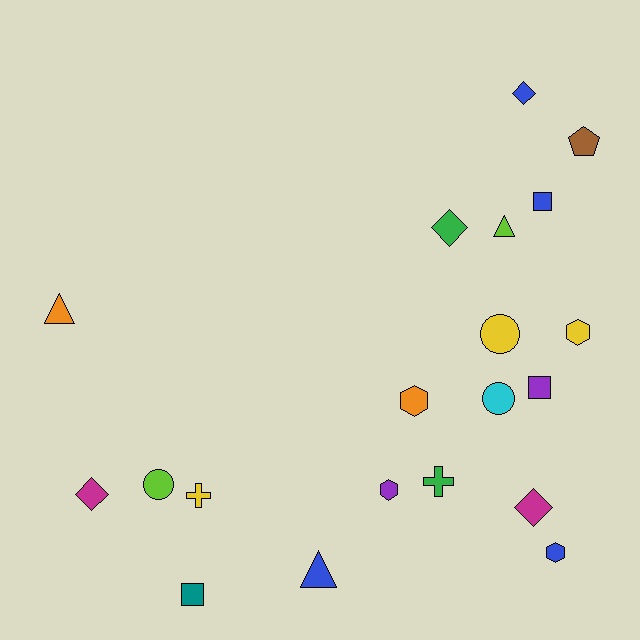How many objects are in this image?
There are 20 objects.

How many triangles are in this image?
There are 3 triangles.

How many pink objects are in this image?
There are no pink objects.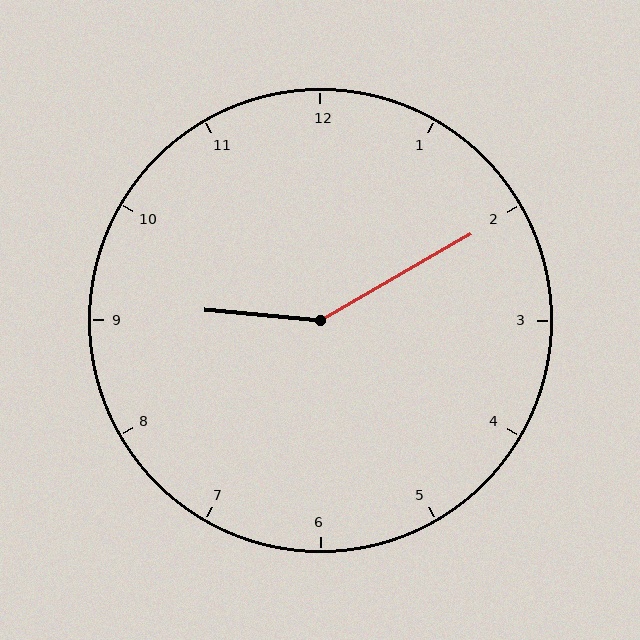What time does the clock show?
9:10.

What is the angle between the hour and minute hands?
Approximately 145 degrees.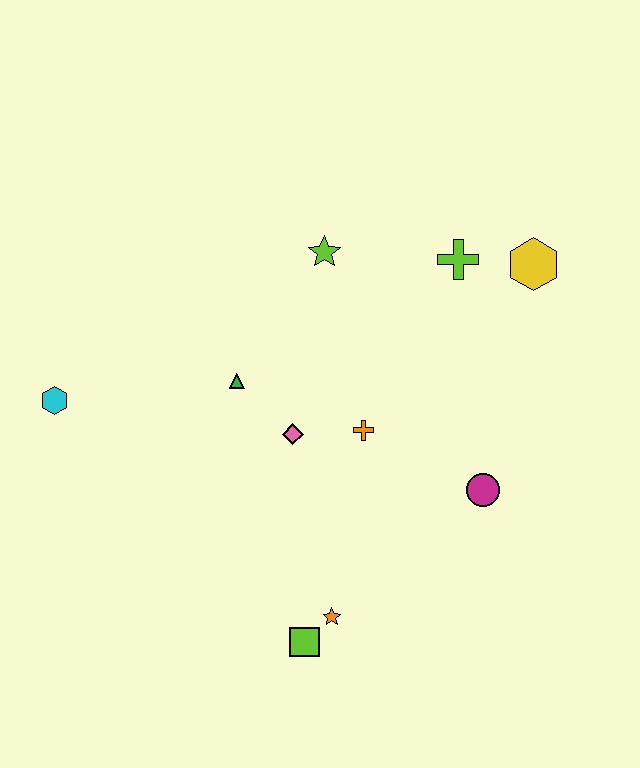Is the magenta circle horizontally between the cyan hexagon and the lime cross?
No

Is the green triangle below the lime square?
No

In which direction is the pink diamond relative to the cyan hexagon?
The pink diamond is to the right of the cyan hexagon.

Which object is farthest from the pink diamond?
The yellow hexagon is farthest from the pink diamond.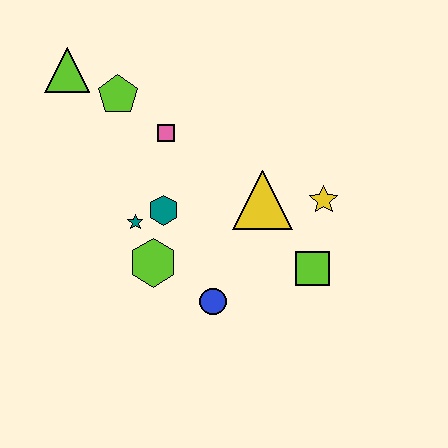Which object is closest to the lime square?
The yellow star is closest to the lime square.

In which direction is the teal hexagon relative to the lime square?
The teal hexagon is to the left of the lime square.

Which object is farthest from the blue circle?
The lime triangle is farthest from the blue circle.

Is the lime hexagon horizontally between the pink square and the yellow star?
No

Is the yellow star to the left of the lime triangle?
No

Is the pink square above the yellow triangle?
Yes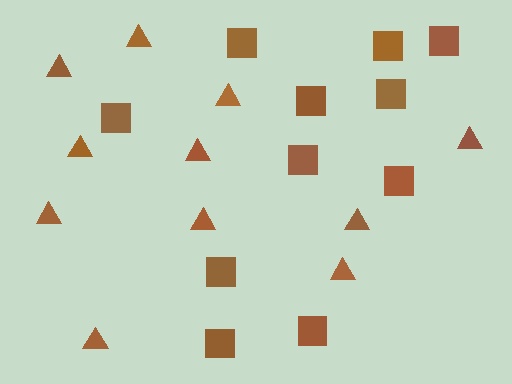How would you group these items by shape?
There are 2 groups: one group of triangles (11) and one group of squares (11).